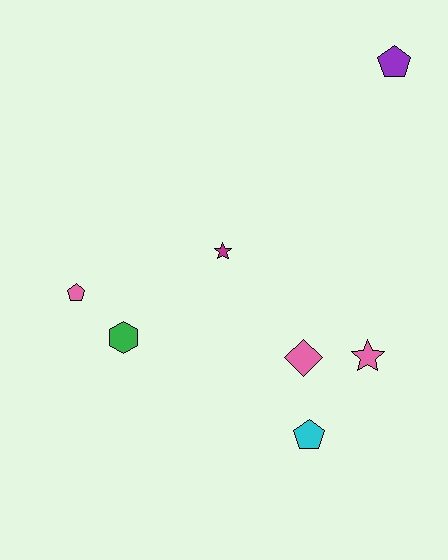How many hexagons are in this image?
There is 1 hexagon.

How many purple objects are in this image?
There is 1 purple object.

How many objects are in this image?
There are 7 objects.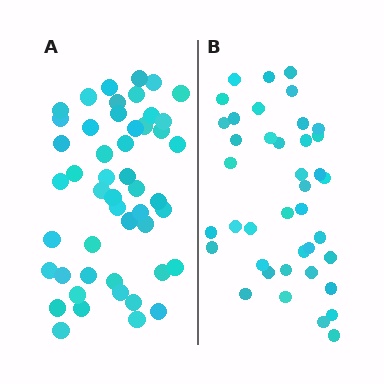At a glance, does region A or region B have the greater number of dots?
Region A (the left region) has more dots.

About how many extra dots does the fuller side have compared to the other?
Region A has roughly 8 or so more dots than region B.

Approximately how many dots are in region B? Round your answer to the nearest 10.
About 40 dots.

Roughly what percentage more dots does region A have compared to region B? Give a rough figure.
About 20% more.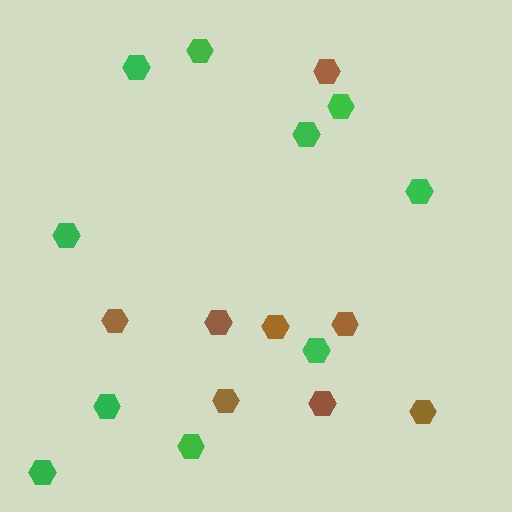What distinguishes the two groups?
There are 2 groups: one group of brown hexagons (8) and one group of green hexagons (10).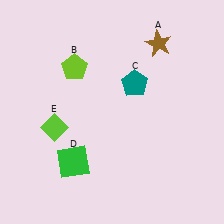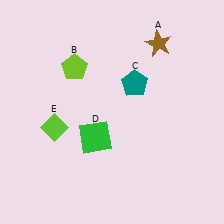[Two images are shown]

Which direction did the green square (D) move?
The green square (D) moved up.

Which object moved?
The green square (D) moved up.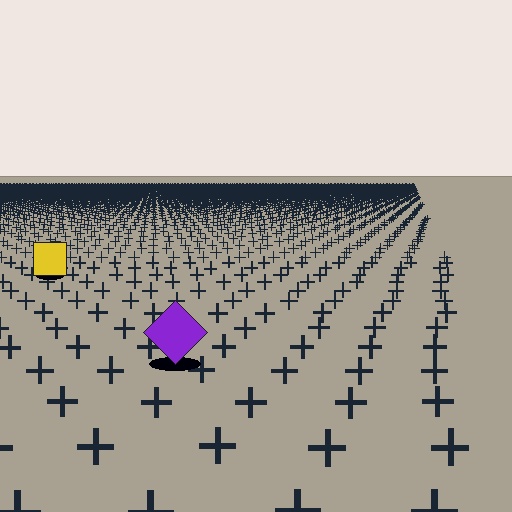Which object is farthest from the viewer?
The yellow square is farthest from the viewer. It appears smaller and the ground texture around it is denser.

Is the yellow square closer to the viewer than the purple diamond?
No. The purple diamond is closer — you can tell from the texture gradient: the ground texture is coarser near it.